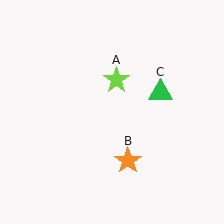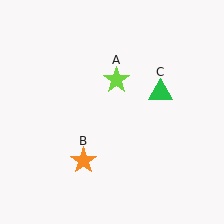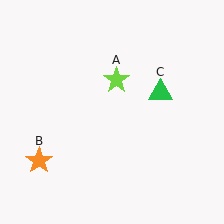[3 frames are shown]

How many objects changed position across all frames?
1 object changed position: orange star (object B).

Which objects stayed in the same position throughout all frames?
Lime star (object A) and green triangle (object C) remained stationary.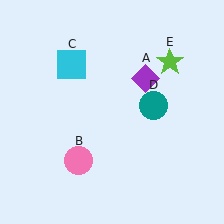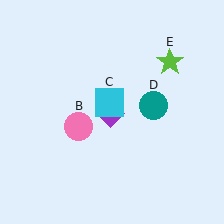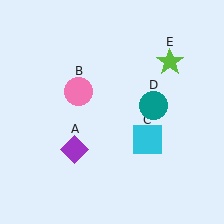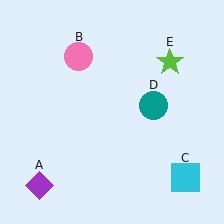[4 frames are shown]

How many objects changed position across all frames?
3 objects changed position: purple diamond (object A), pink circle (object B), cyan square (object C).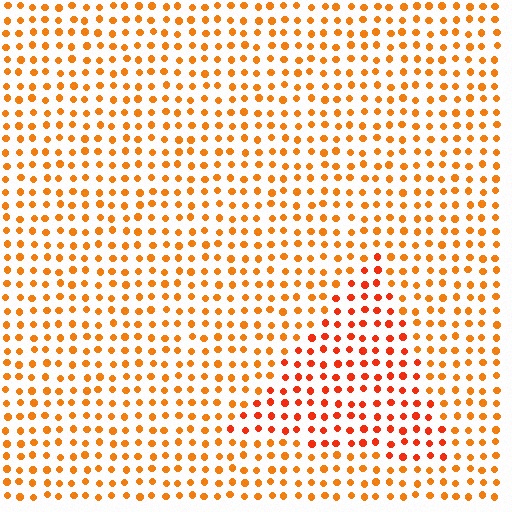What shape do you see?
I see a triangle.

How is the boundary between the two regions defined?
The boundary is defined purely by a slight shift in hue (about 22 degrees). Spacing, size, and orientation are identical on both sides.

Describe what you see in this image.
The image is filled with small orange elements in a uniform arrangement. A triangle-shaped region is visible where the elements are tinted to a slightly different hue, forming a subtle color boundary.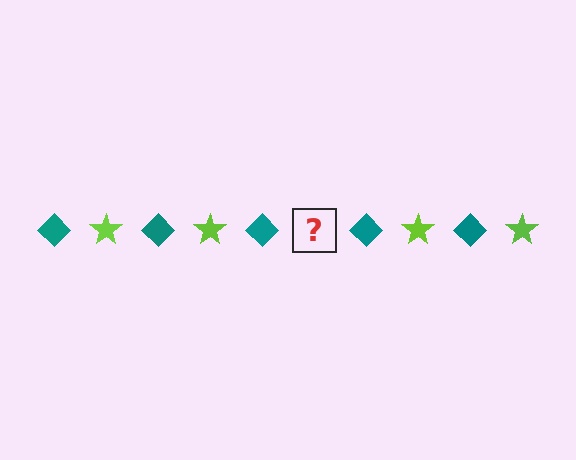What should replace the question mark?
The question mark should be replaced with a lime star.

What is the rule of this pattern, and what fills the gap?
The rule is that the pattern alternates between teal diamond and lime star. The gap should be filled with a lime star.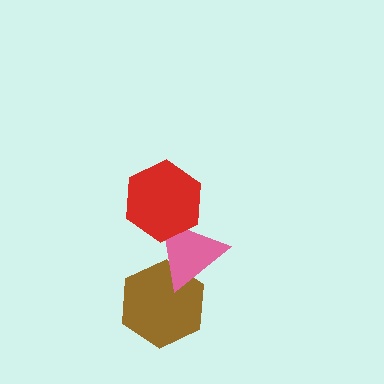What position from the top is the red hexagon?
The red hexagon is 1st from the top.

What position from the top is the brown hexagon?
The brown hexagon is 3rd from the top.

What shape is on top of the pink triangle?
The red hexagon is on top of the pink triangle.